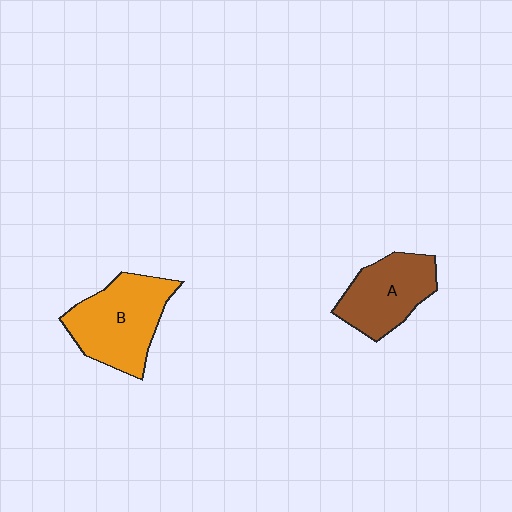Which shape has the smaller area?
Shape A (brown).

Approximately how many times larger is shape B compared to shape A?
Approximately 1.2 times.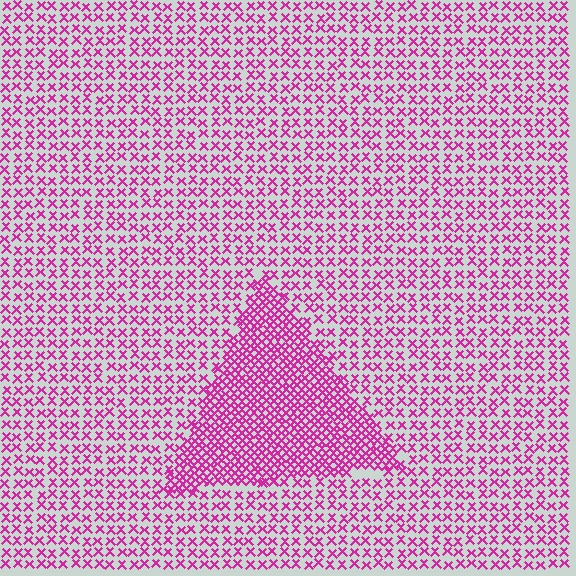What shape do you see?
I see a triangle.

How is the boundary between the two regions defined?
The boundary is defined by a change in element density (approximately 2.1x ratio). All elements are the same color, size, and shape.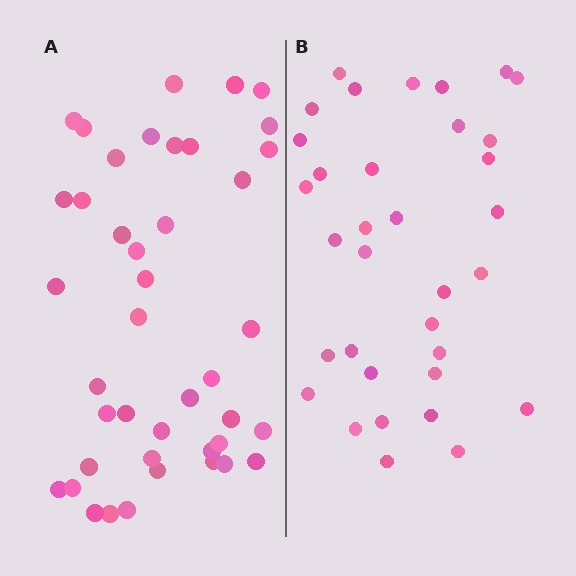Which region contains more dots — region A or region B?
Region A (the left region) has more dots.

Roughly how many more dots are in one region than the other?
Region A has roughly 8 or so more dots than region B.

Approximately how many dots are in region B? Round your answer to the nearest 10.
About 30 dots. (The exact count is 34, which rounds to 30.)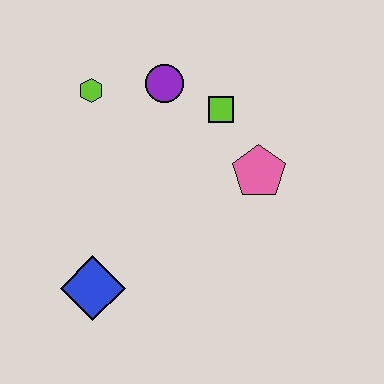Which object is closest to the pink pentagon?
The lime square is closest to the pink pentagon.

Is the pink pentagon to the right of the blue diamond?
Yes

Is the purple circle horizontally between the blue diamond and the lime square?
Yes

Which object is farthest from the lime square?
The blue diamond is farthest from the lime square.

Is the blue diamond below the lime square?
Yes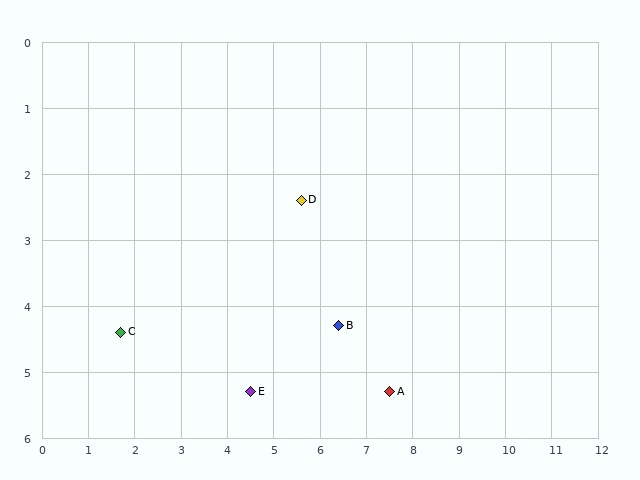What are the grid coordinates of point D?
Point D is at approximately (5.6, 2.4).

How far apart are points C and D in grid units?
Points C and D are about 4.4 grid units apart.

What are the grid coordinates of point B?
Point B is at approximately (6.4, 4.3).